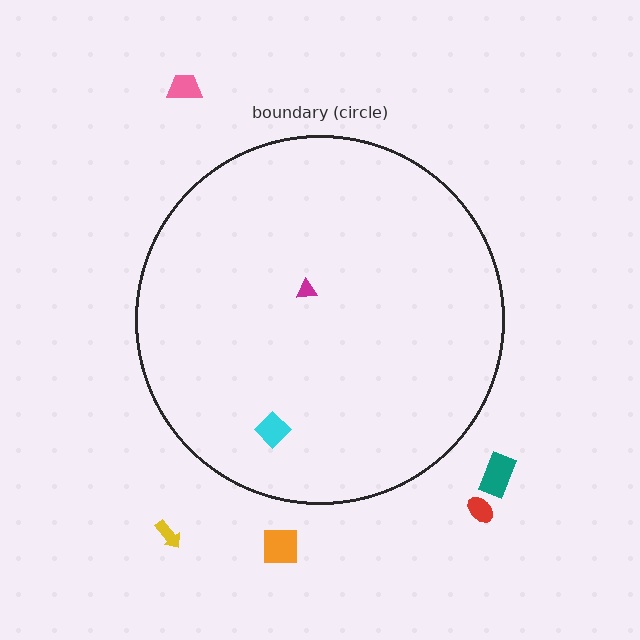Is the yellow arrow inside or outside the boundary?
Outside.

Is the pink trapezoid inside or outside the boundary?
Outside.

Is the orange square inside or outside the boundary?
Outside.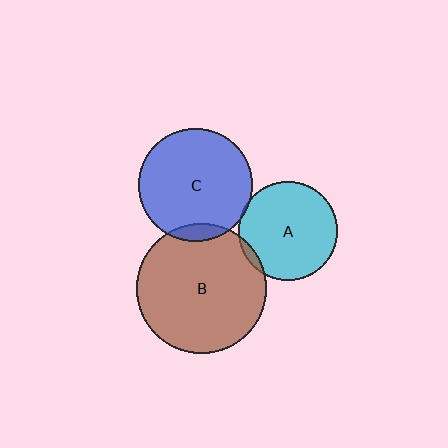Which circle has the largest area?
Circle B (brown).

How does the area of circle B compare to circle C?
Approximately 1.3 times.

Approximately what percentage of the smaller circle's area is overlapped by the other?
Approximately 10%.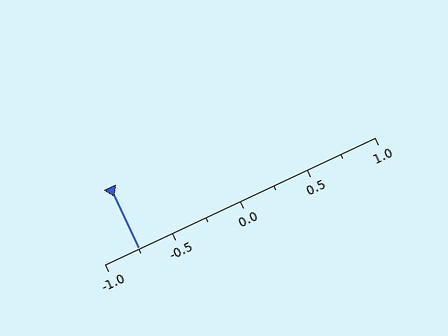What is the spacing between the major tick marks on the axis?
The major ticks are spaced 0.5 apart.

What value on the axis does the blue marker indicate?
The marker indicates approximately -0.75.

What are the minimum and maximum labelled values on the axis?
The axis runs from -1.0 to 1.0.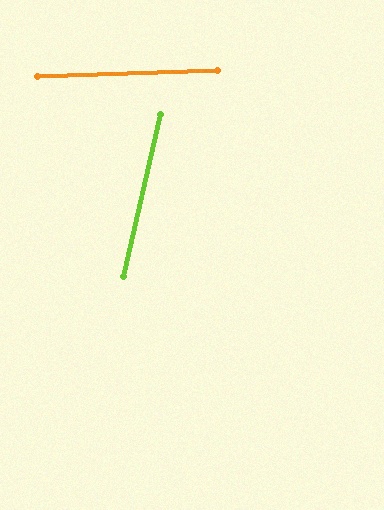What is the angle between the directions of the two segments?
Approximately 75 degrees.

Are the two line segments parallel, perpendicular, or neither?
Neither parallel nor perpendicular — they differ by about 75°.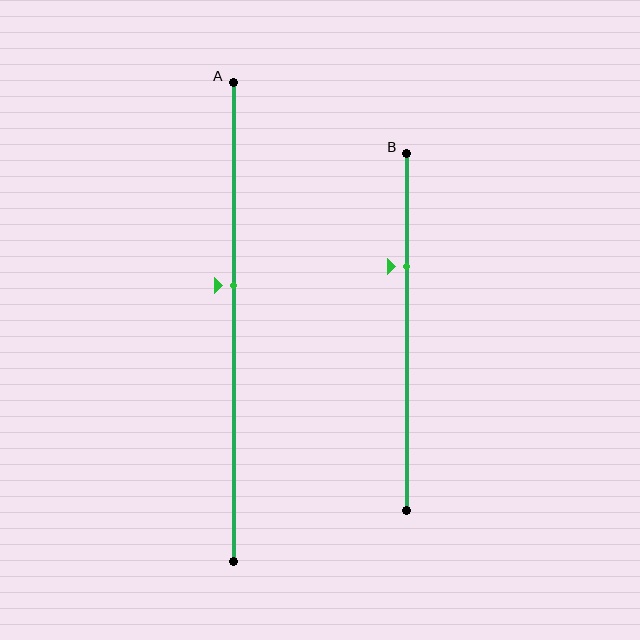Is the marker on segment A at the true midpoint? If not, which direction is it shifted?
No, the marker on segment A is shifted upward by about 8% of the segment length.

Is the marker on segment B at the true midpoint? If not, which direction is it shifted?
No, the marker on segment B is shifted upward by about 19% of the segment length.